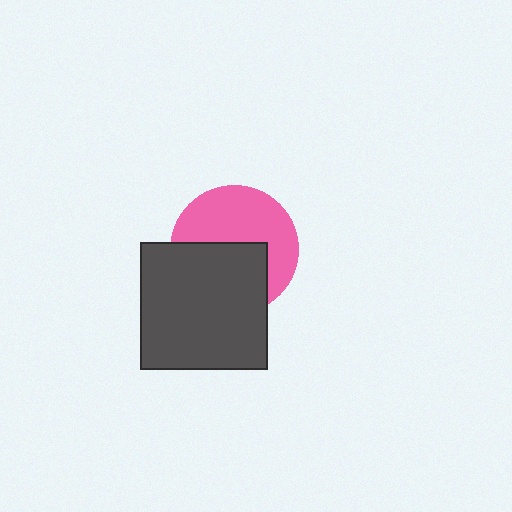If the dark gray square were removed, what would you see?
You would see the complete pink circle.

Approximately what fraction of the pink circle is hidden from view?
Roughly 47% of the pink circle is hidden behind the dark gray square.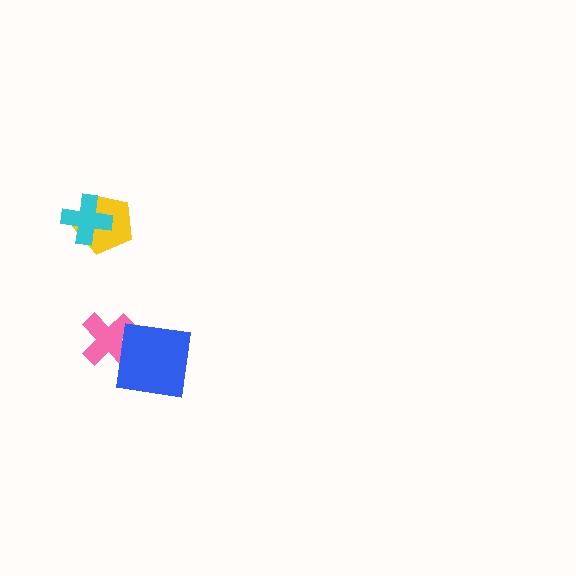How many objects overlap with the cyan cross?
1 object overlaps with the cyan cross.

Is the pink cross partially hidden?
Yes, it is partially covered by another shape.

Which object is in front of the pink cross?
The blue square is in front of the pink cross.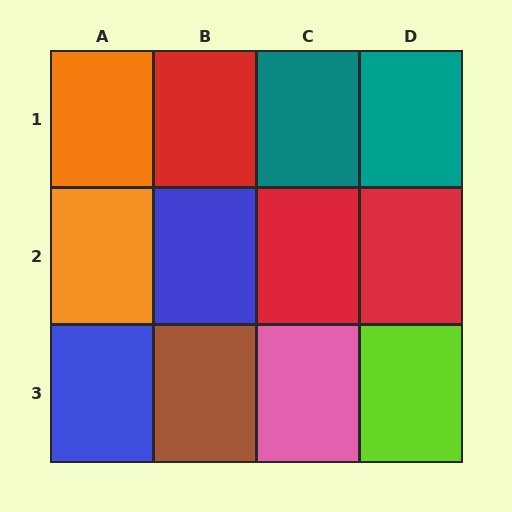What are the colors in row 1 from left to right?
Orange, red, teal, teal.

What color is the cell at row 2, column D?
Red.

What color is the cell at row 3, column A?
Blue.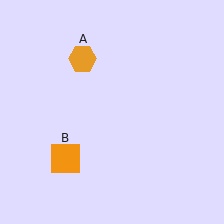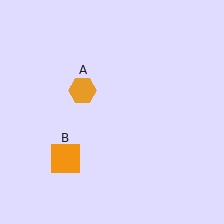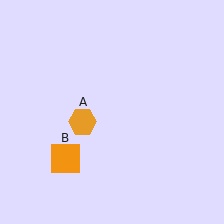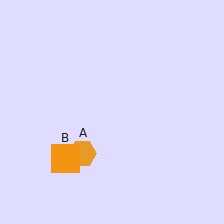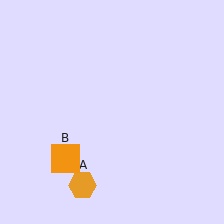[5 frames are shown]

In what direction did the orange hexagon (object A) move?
The orange hexagon (object A) moved down.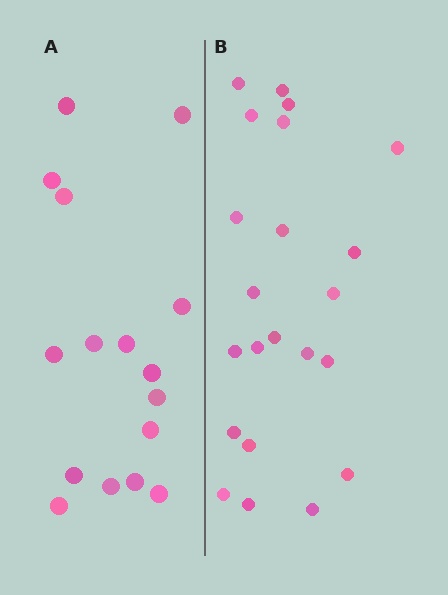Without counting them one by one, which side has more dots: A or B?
Region B (the right region) has more dots.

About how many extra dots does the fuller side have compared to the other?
Region B has about 6 more dots than region A.